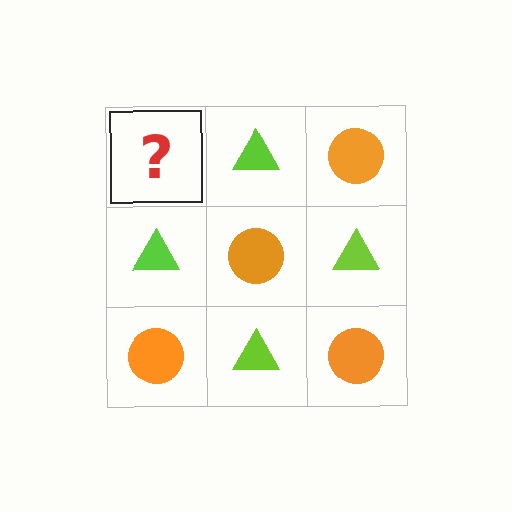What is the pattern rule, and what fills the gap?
The rule is that it alternates orange circle and lime triangle in a checkerboard pattern. The gap should be filled with an orange circle.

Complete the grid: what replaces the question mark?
The question mark should be replaced with an orange circle.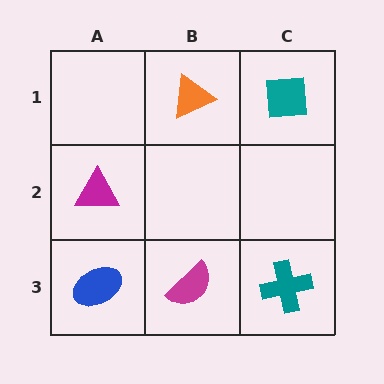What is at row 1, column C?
A teal square.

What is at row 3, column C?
A teal cross.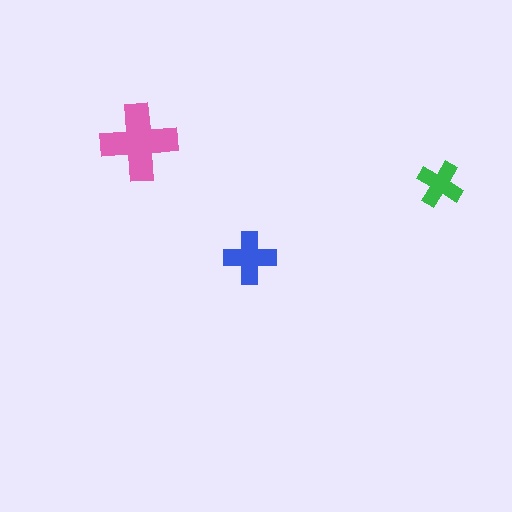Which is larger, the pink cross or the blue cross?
The pink one.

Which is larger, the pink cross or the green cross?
The pink one.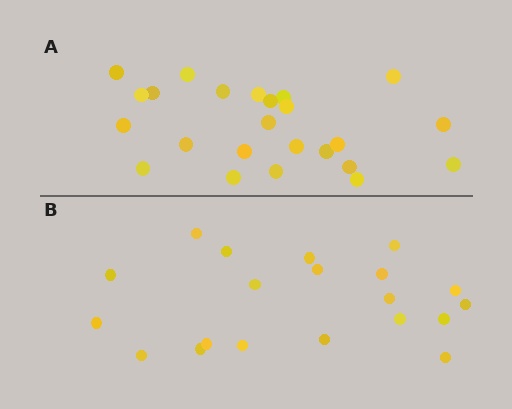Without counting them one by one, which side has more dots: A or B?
Region A (the top region) has more dots.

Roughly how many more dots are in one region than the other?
Region A has about 4 more dots than region B.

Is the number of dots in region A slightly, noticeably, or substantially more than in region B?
Region A has only slightly more — the two regions are fairly close. The ratio is roughly 1.2 to 1.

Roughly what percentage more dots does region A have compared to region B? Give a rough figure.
About 20% more.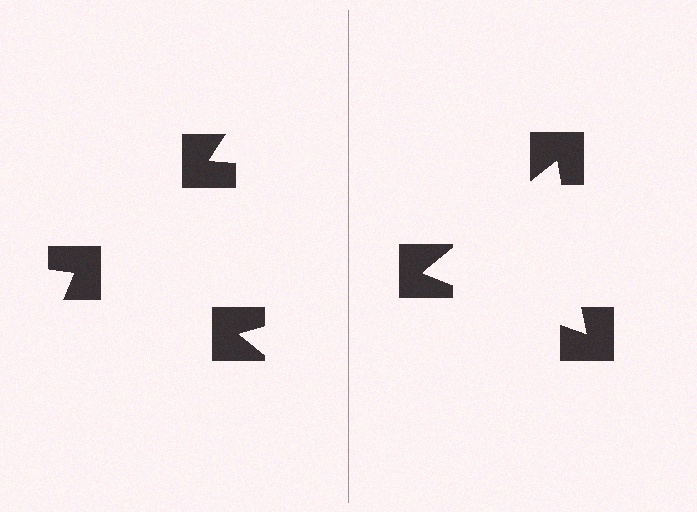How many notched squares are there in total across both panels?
6 — 3 on each side.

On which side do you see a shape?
An illusory triangle appears on the right side. On the left side the wedge cuts are rotated, so no coherent shape forms.